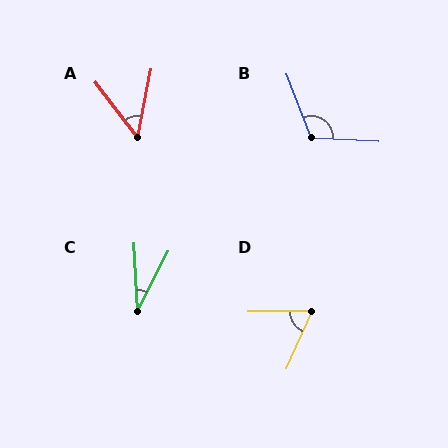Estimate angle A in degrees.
Approximately 49 degrees.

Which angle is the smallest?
C, at approximately 30 degrees.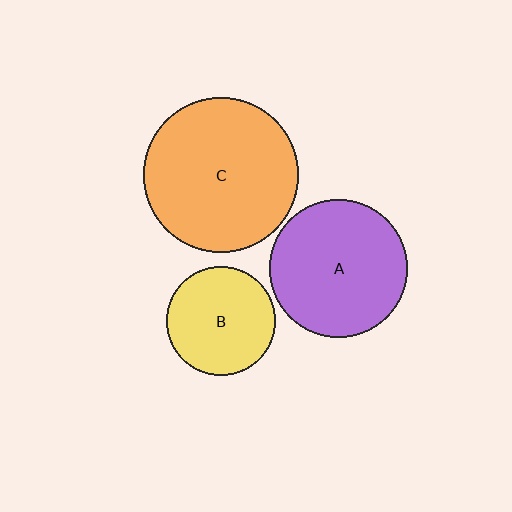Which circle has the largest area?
Circle C (orange).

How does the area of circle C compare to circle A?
Approximately 1.3 times.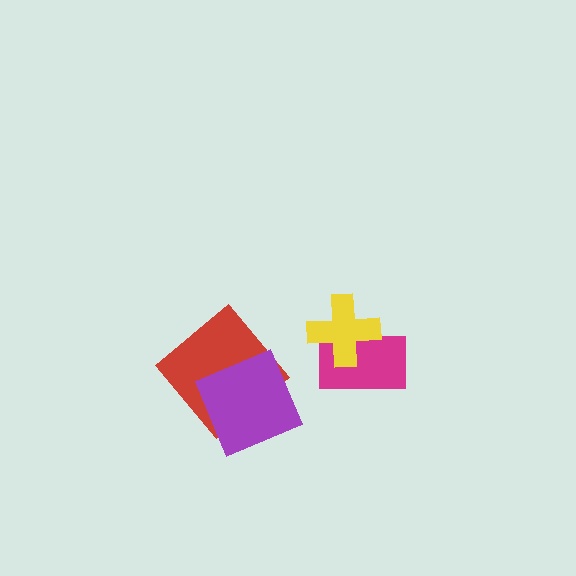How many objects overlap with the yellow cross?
1 object overlaps with the yellow cross.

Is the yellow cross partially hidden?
No, no other shape covers it.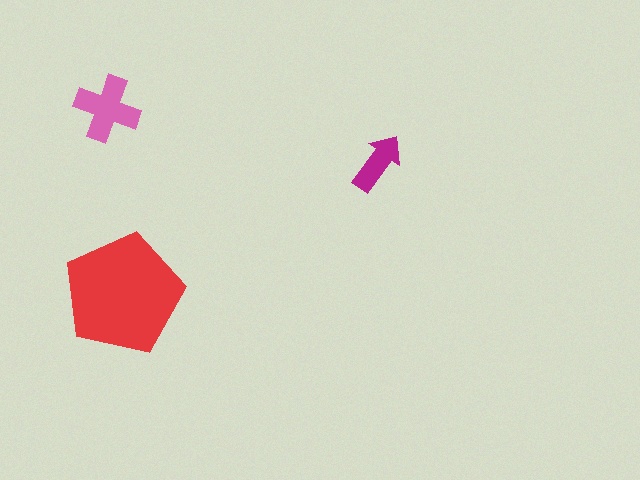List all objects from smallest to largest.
The magenta arrow, the pink cross, the red pentagon.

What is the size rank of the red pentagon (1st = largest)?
1st.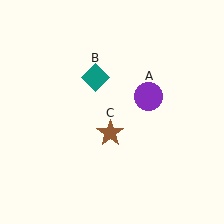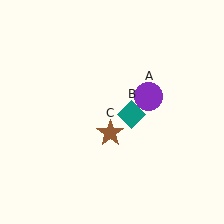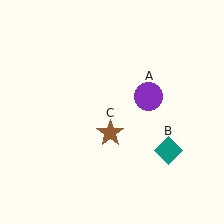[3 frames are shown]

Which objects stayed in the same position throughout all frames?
Purple circle (object A) and brown star (object C) remained stationary.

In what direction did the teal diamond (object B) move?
The teal diamond (object B) moved down and to the right.